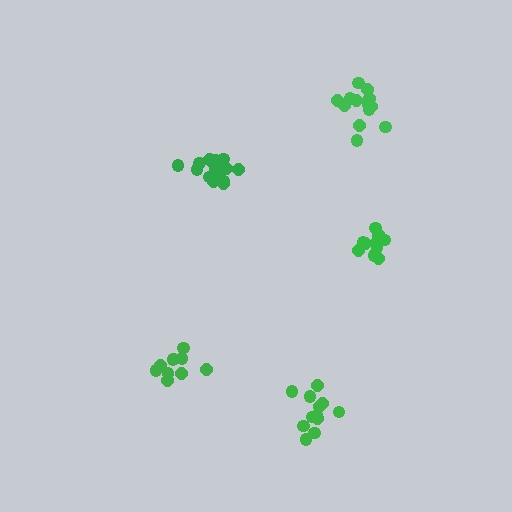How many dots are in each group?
Group 1: 10 dots, Group 2: 12 dots, Group 3: 12 dots, Group 4: 15 dots, Group 5: 13 dots (62 total).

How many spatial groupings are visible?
There are 5 spatial groupings.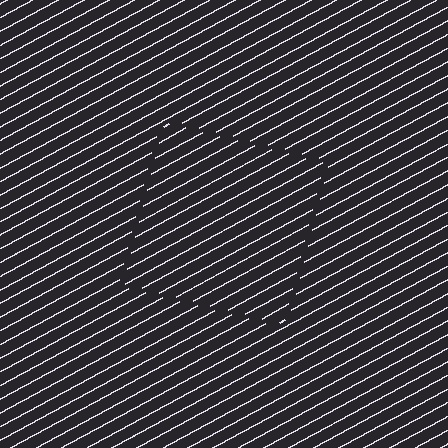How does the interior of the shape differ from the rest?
The interior of the shape contains the same grating, shifted by half a period — the contour is defined by the phase discontinuity where line-ends from the inner and outer gratings abut.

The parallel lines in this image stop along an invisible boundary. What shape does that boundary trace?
An illusory square. The interior of the shape contains the same grating, shifted by half a period — the contour is defined by the phase discontinuity where line-ends from the inner and outer gratings abut.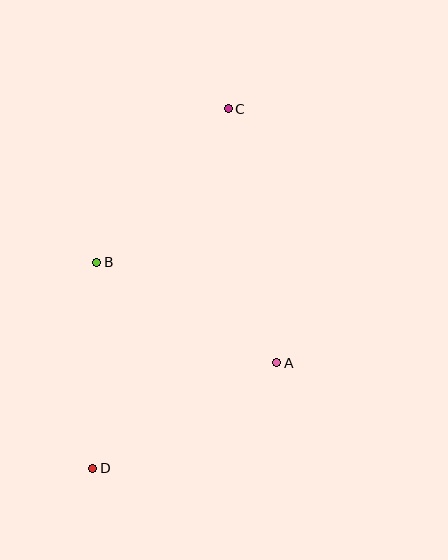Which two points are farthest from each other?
Points C and D are farthest from each other.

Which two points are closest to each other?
Points B and C are closest to each other.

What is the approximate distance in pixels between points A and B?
The distance between A and B is approximately 206 pixels.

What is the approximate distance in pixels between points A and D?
The distance between A and D is approximately 212 pixels.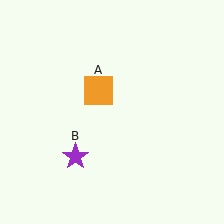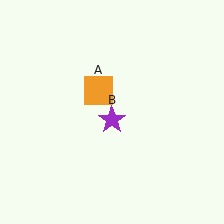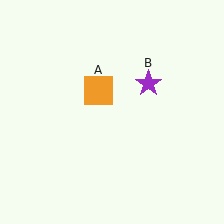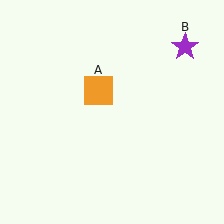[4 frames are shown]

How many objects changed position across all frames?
1 object changed position: purple star (object B).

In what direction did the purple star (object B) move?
The purple star (object B) moved up and to the right.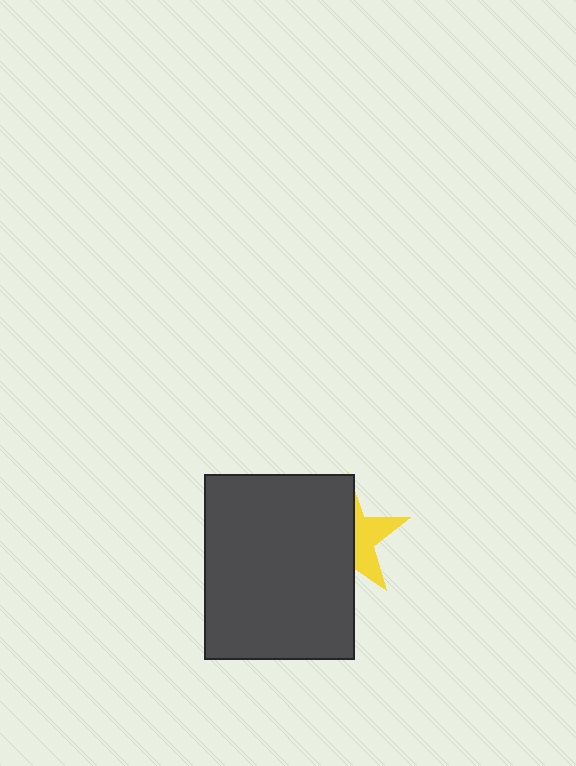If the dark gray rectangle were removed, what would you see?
You would see the complete yellow star.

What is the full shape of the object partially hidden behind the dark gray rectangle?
The partially hidden object is a yellow star.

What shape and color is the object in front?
The object in front is a dark gray rectangle.